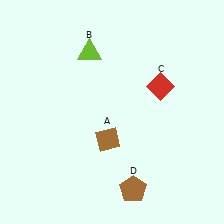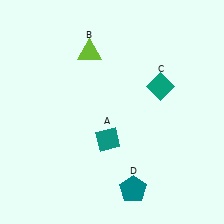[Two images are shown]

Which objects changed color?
A changed from brown to teal. C changed from red to teal. D changed from brown to teal.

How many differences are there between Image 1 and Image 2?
There are 3 differences between the two images.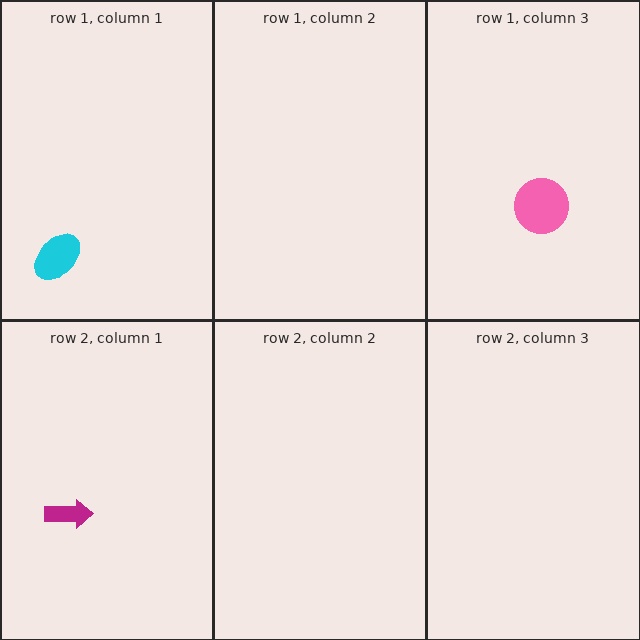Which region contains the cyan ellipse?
The row 1, column 1 region.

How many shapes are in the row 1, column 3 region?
1.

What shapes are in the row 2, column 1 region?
The magenta arrow.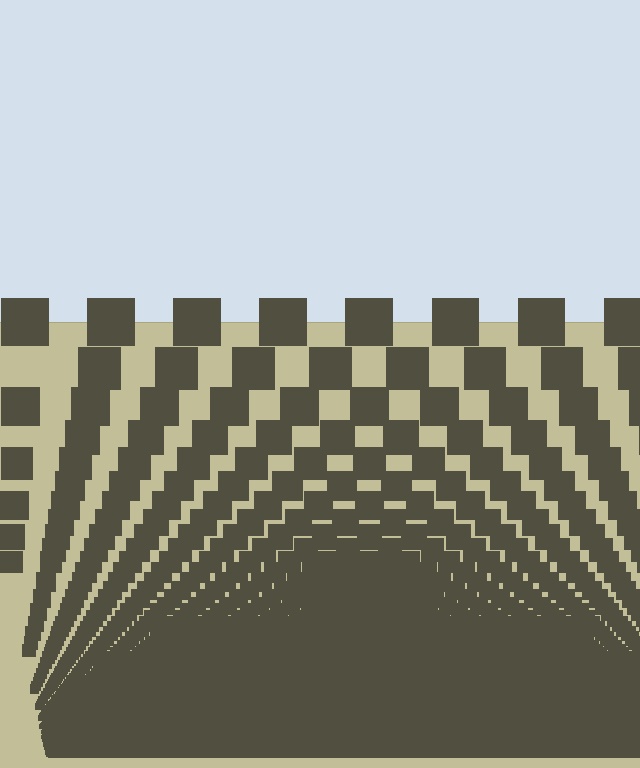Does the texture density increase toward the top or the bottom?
Density increases toward the bottom.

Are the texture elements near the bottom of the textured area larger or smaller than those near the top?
Smaller. The gradient is inverted — elements near the bottom are smaller and denser.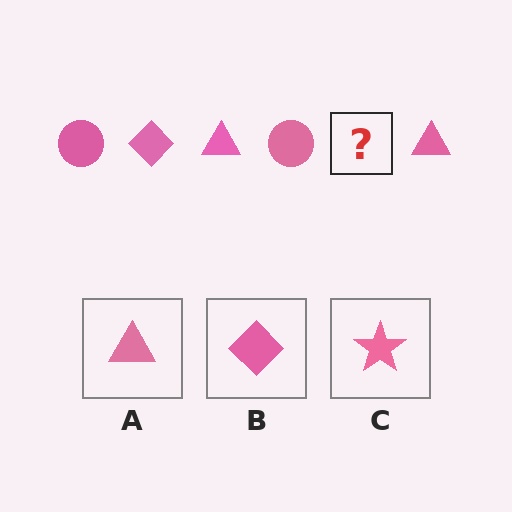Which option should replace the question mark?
Option B.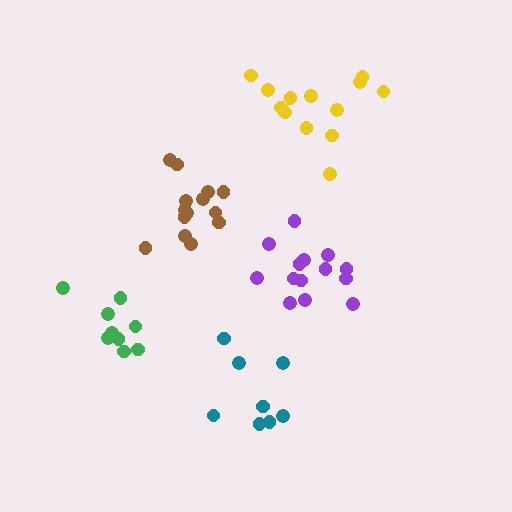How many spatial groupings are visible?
There are 5 spatial groupings.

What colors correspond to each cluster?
The clusters are colored: green, purple, brown, yellow, teal.